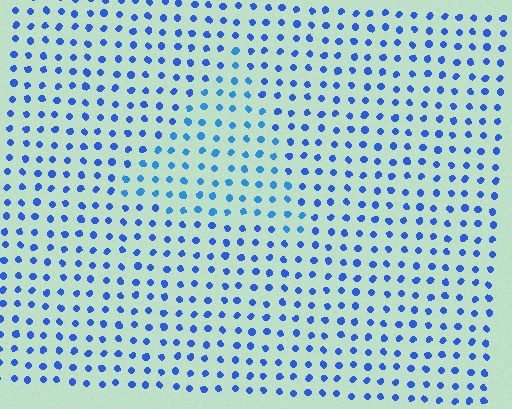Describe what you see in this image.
The image is filled with small blue elements in a uniform arrangement. A triangle-shaped region is visible where the elements are tinted to a slightly different hue, forming a subtle color boundary.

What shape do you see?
I see a triangle.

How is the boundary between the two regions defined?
The boundary is defined purely by a slight shift in hue (about 17 degrees). Spacing, size, and orientation are identical on both sides.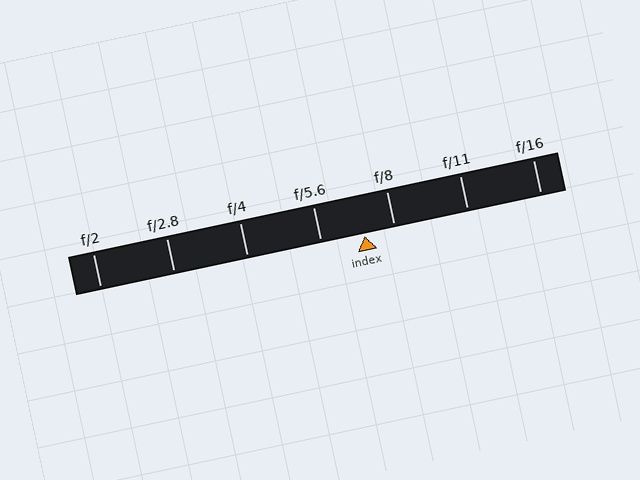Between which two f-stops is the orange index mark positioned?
The index mark is between f/5.6 and f/8.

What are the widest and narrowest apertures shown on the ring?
The widest aperture shown is f/2 and the narrowest is f/16.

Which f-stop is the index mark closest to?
The index mark is closest to f/8.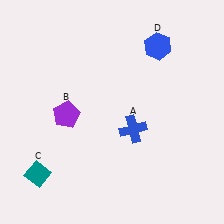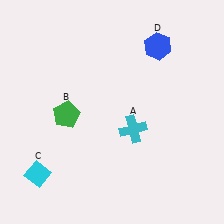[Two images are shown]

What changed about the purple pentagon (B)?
In Image 1, B is purple. In Image 2, it changed to green.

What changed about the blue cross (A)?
In Image 1, A is blue. In Image 2, it changed to cyan.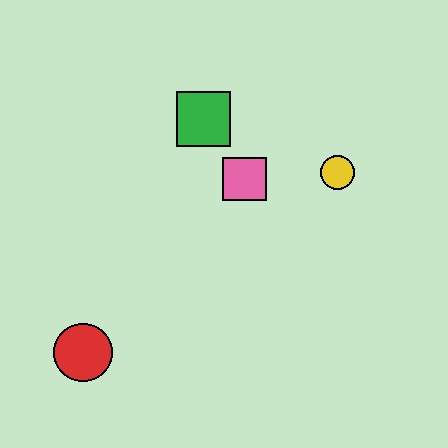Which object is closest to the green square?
The pink square is closest to the green square.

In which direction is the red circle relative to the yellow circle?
The red circle is to the left of the yellow circle.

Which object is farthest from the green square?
The red circle is farthest from the green square.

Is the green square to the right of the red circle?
Yes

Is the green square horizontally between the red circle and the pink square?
Yes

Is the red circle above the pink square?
No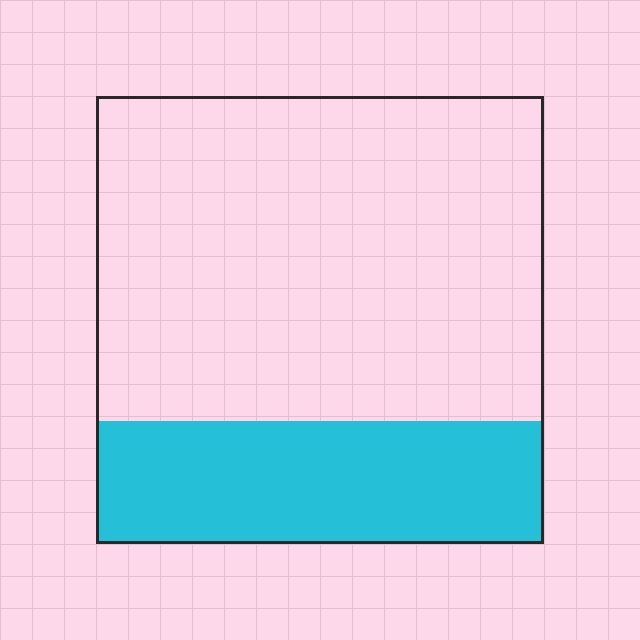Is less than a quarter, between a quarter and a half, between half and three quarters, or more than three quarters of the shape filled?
Between a quarter and a half.